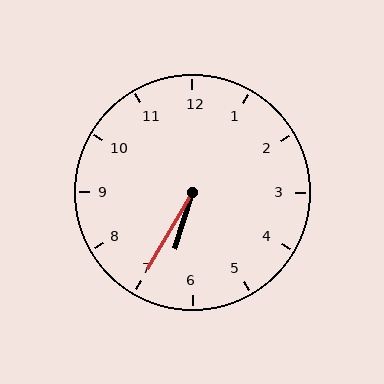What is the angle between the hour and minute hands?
Approximately 12 degrees.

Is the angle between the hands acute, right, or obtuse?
It is acute.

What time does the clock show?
6:35.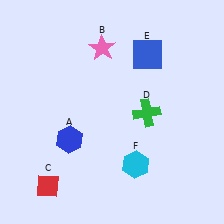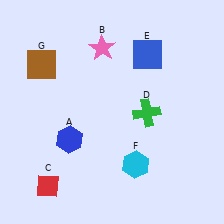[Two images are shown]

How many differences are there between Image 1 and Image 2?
There is 1 difference between the two images.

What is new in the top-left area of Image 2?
A brown square (G) was added in the top-left area of Image 2.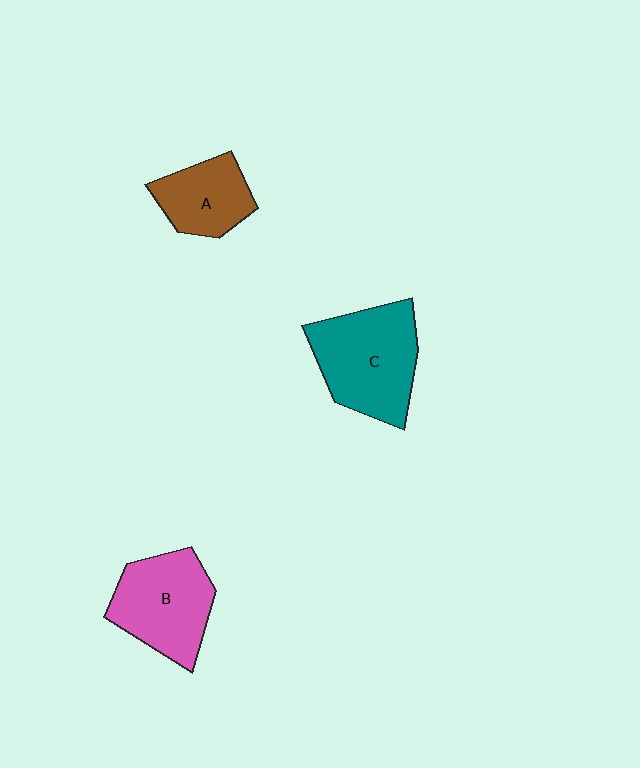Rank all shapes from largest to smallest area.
From largest to smallest: C (teal), B (pink), A (brown).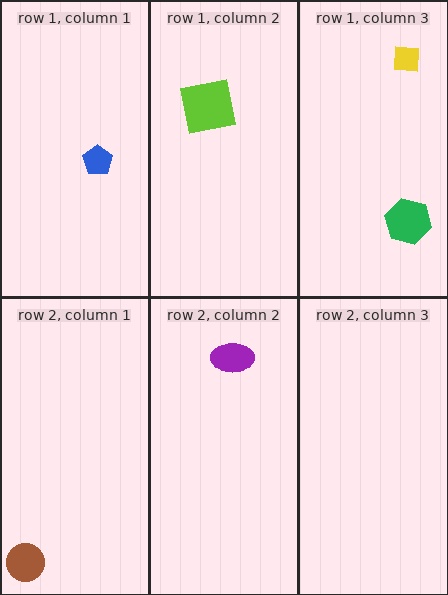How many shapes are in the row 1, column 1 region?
1.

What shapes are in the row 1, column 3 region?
The yellow square, the green hexagon.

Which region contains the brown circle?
The row 2, column 1 region.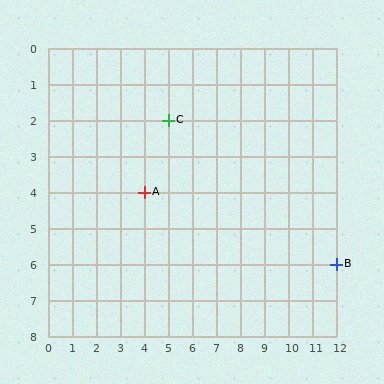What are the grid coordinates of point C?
Point C is at grid coordinates (5, 2).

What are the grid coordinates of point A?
Point A is at grid coordinates (4, 4).